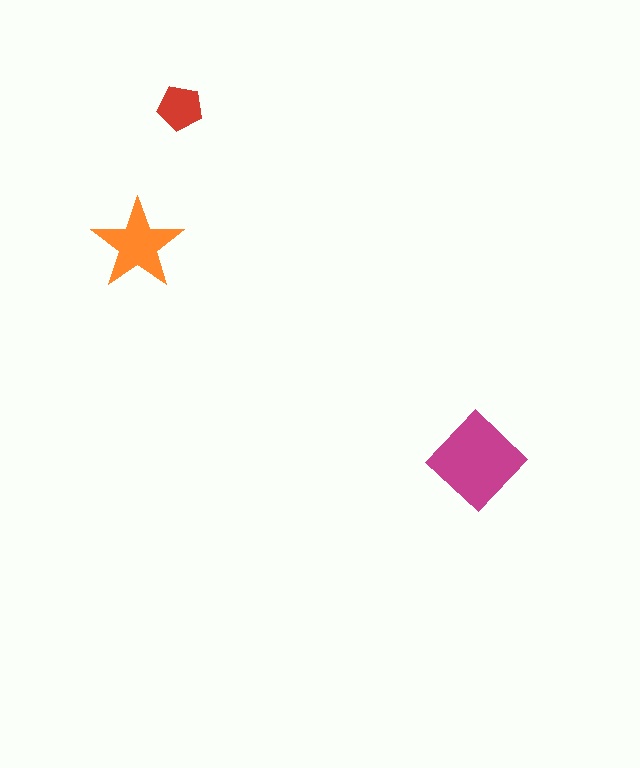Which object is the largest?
The magenta diamond.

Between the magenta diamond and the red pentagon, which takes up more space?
The magenta diamond.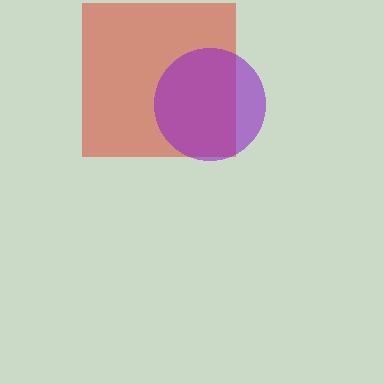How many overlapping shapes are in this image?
There are 2 overlapping shapes in the image.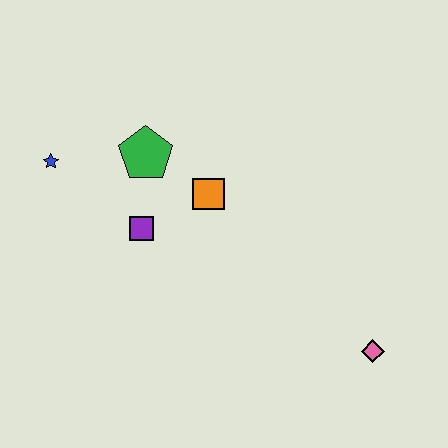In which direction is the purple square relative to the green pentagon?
The purple square is below the green pentagon.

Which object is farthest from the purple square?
The pink diamond is farthest from the purple square.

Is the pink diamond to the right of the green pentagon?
Yes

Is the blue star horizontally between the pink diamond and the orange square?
No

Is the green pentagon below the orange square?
No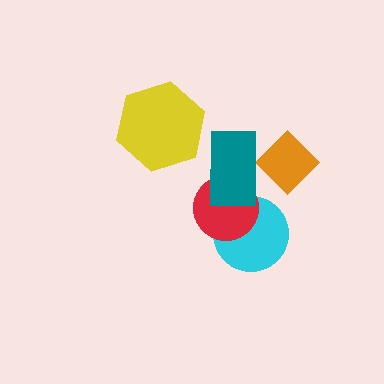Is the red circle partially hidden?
Yes, it is partially covered by another shape.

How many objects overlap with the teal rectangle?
2 objects overlap with the teal rectangle.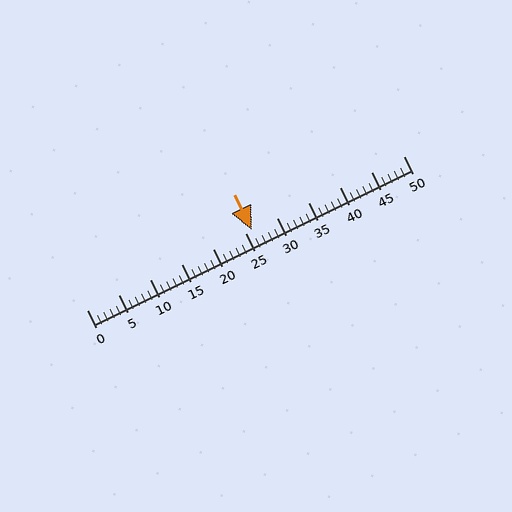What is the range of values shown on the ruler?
The ruler shows values from 0 to 50.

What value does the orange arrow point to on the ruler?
The orange arrow points to approximately 26.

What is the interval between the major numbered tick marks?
The major tick marks are spaced 5 units apart.